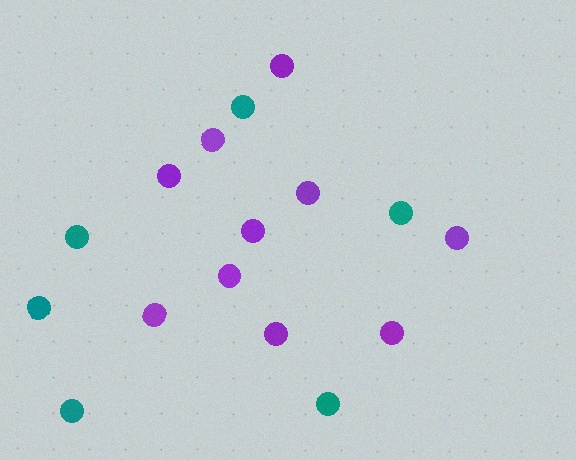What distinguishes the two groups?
There are 2 groups: one group of purple circles (10) and one group of teal circles (6).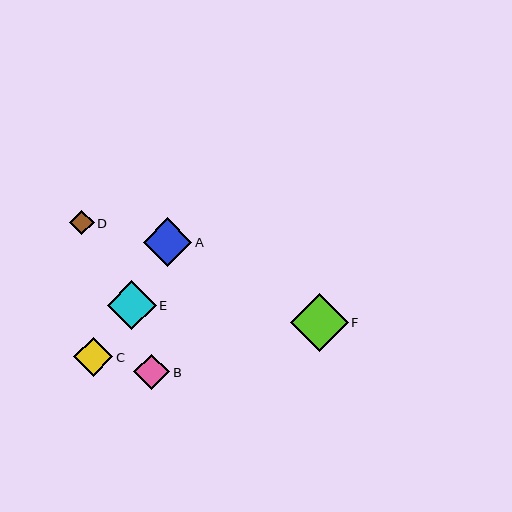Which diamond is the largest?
Diamond F is the largest with a size of approximately 57 pixels.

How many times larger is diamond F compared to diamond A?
Diamond F is approximately 1.2 times the size of diamond A.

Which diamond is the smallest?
Diamond D is the smallest with a size of approximately 25 pixels.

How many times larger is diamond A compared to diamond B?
Diamond A is approximately 1.4 times the size of diamond B.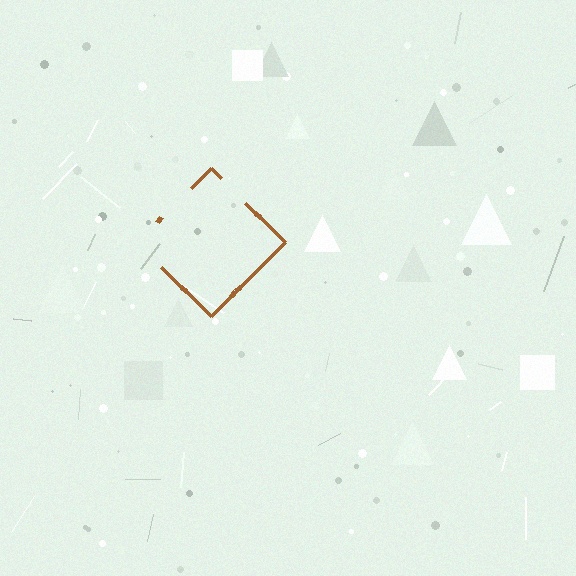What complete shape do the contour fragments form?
The contour fragments form a diamond.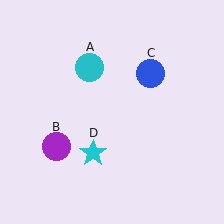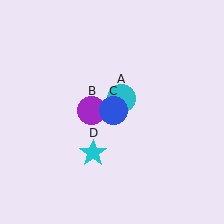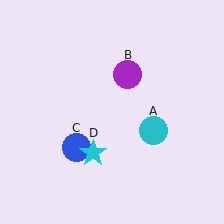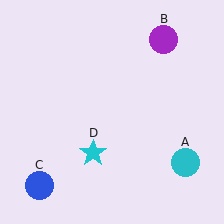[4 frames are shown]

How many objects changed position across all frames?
3 objects changed position: cyan circle (object A), purple circle (object B), blue circle (object C).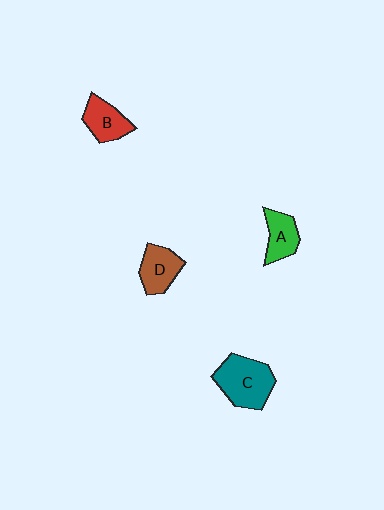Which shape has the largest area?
Shape C (teal).